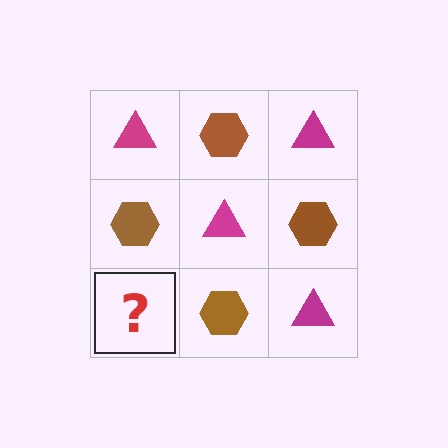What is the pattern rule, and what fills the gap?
The rule is that it alternates magenta triangle and brown hexagon in a checkerboard pattern. The gap should be filled with a magenta triangle.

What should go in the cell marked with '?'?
The missing cell should contain a magenta triangle.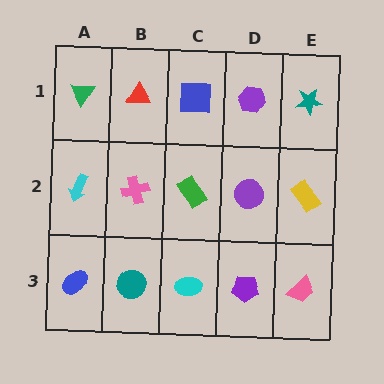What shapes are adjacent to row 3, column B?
A pink cross (row 2, column B), a blue ellipse (row 3, column A), a cyan ellipse (row 3, column C).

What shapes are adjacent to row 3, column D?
A purple circle (row 2, column D), a cyan ellipse (row 3, column C), a pink trapezoid (row 3, column E).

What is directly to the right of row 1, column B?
A blue square.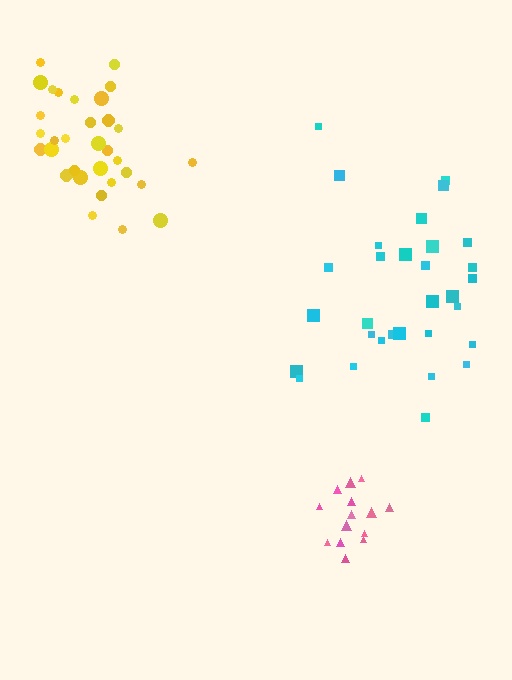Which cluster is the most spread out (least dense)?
Cyan.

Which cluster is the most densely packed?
Pink.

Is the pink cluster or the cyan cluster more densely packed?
Pink.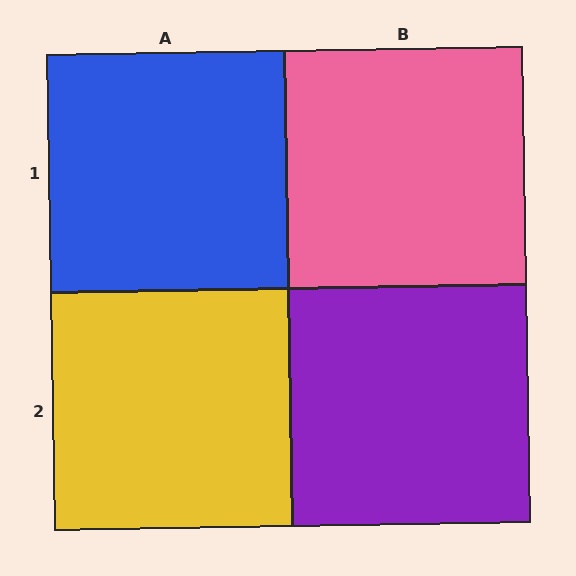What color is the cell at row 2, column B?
Purple.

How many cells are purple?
1 cell is purple.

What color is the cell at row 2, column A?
Yellow.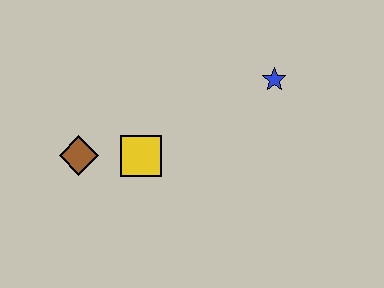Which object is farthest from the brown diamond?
The blue star is farthest from the brown diamond.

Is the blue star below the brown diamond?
No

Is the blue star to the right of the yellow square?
Yes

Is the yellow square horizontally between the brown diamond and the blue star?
Yes